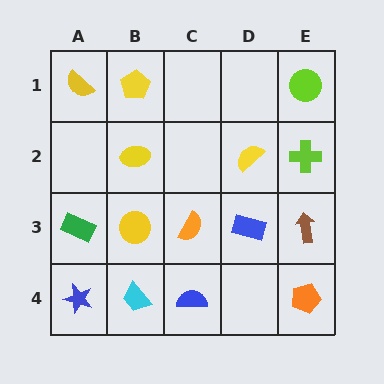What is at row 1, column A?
A yellow semicircle.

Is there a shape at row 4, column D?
No, that cell is empty.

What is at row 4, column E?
An orange pentagon.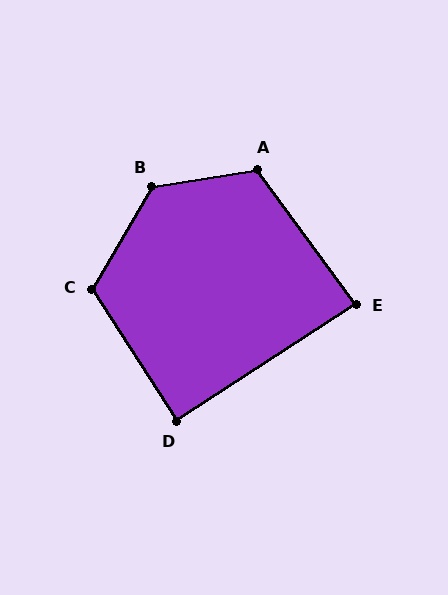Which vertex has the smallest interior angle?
E, at approximately 87 degrees.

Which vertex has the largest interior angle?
B, at approximately 129 degrees.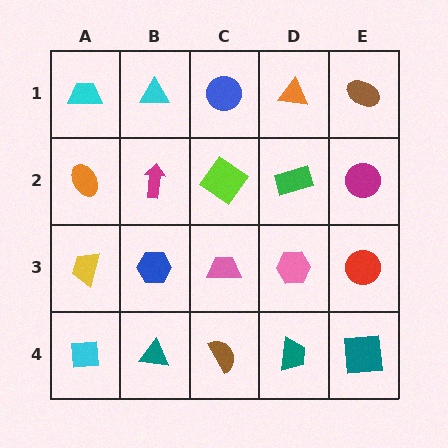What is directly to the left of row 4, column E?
A teal trapezoid.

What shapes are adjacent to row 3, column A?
An orange ellipse (row 2, column A), a cyan square (row 4, column A), a blue hexagon (row 3, column B).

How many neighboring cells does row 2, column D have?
4.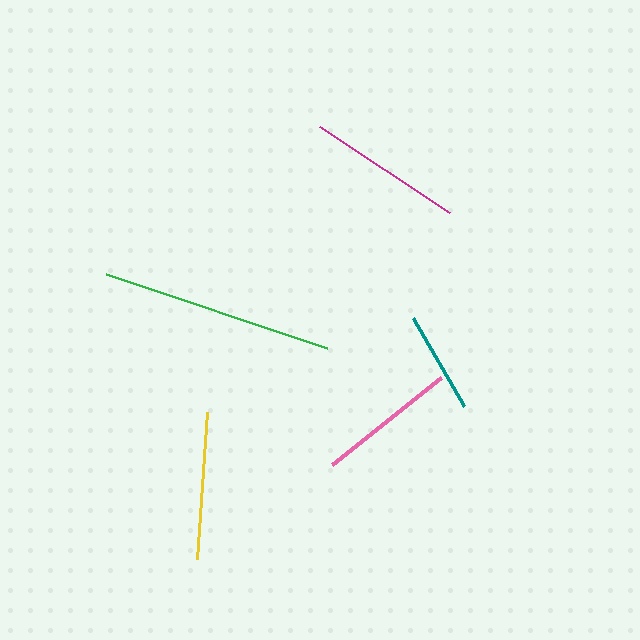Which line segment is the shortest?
The teal line is the shortest at approximately 101 pixels.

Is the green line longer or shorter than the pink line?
The green line is longer than the pink line.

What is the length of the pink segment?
The pink segment is approximately 139 pixels long.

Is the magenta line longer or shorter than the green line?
The green line is longer than the magenta line.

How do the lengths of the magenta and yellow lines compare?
The magenta and yellow lines are approximately the same length.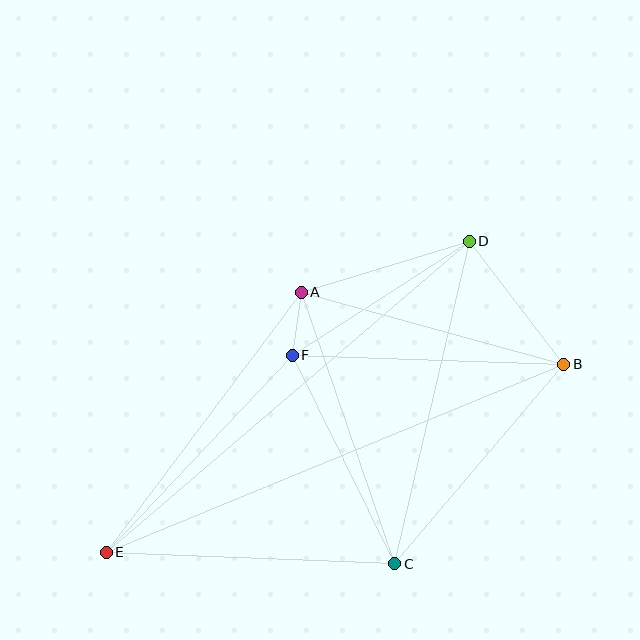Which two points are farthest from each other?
Points B and E are farthest from each other.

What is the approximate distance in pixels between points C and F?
The distance between C and F is approximately 232 pixels.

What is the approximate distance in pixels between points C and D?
The distance between C and D is approximately 331 pixels.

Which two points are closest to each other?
Points A and F are closest to each other.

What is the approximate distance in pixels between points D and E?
The distance between D and E is approximately 478 pixels.